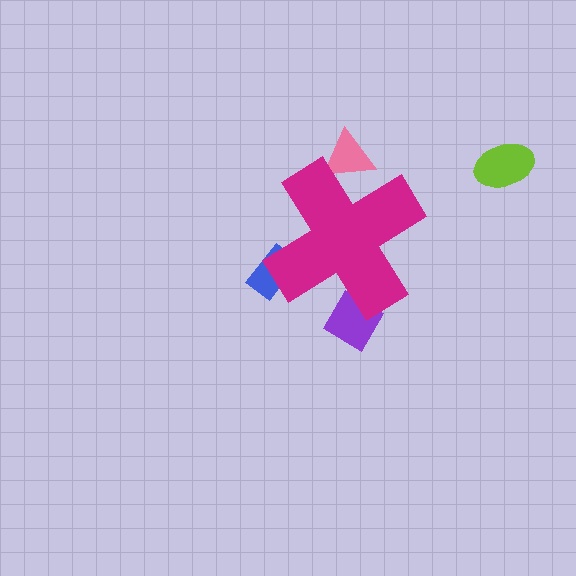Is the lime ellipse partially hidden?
No, the lime ellipse is fully visible.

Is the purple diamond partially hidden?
Yes, the purple diamond is partially hidden behind the magenta cross.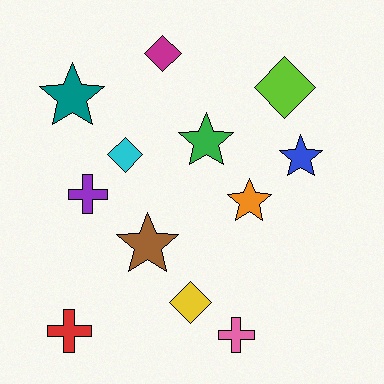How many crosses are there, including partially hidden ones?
There are 3 crosses.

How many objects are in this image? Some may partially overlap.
There are 12 objects.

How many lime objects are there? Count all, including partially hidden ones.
There is 1 lime object.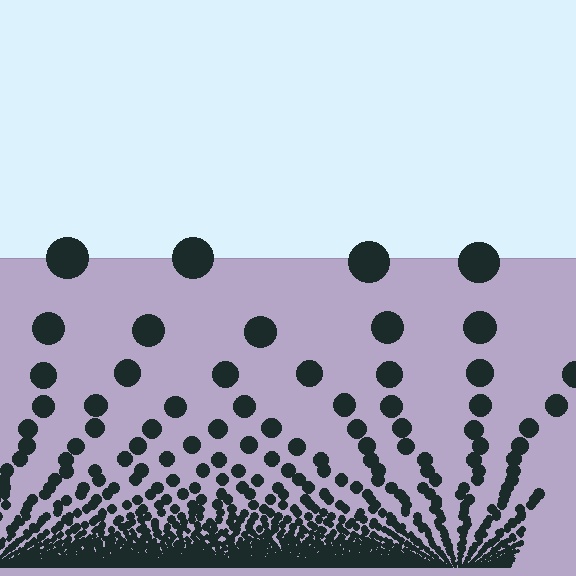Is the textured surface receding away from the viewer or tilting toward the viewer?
The surface appears to tilt toward the viewer. Texture elements get larger and sparser toward the top.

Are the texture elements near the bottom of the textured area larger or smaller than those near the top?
Smaller. The gradient is inverted — elements near the bottom are smaller and denser.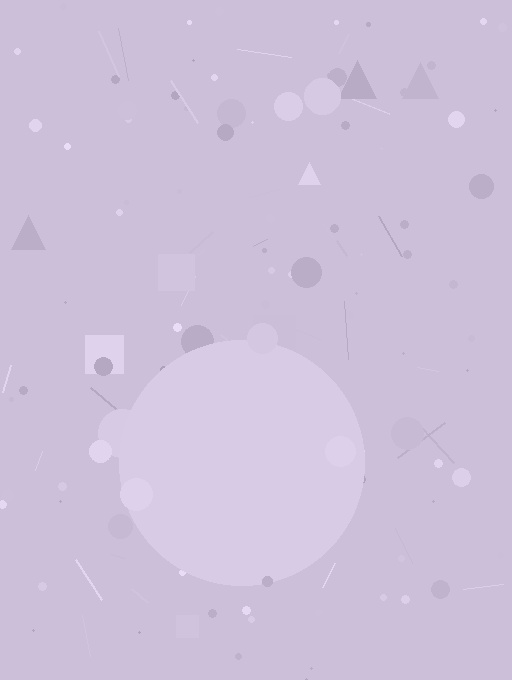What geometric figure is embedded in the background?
A circle is embedded in the background.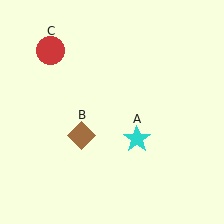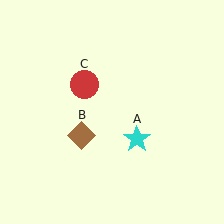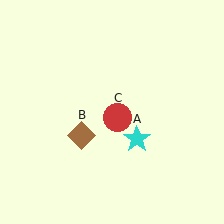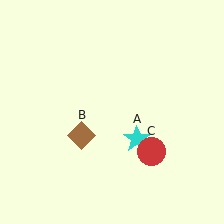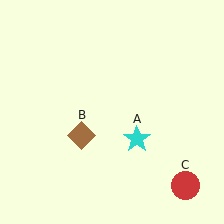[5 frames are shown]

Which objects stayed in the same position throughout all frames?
Cyan star (object A) and brown diamond (object B) remained stationary.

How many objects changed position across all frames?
1 object changed position: red circle (object C).